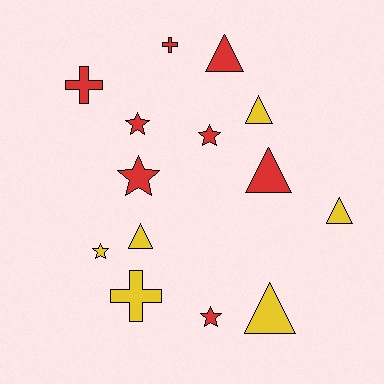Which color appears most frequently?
Red, with 8 objects.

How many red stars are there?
There are 4 red stars.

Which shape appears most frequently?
Triangle, with 6 objects.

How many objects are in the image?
There are 14 objects.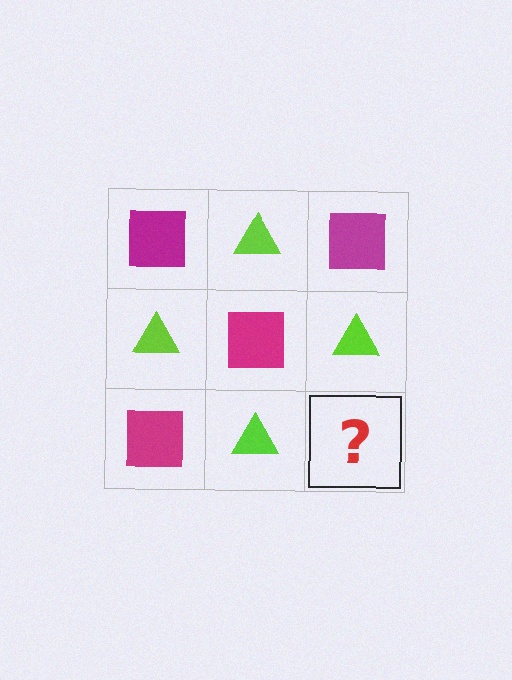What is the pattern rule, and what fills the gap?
The rule is that it alternates magenta square and lime triangle in a checkerboard pattern. The gap should be filled with a magenta square.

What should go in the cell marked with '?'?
The missing cell should contain a magenta square.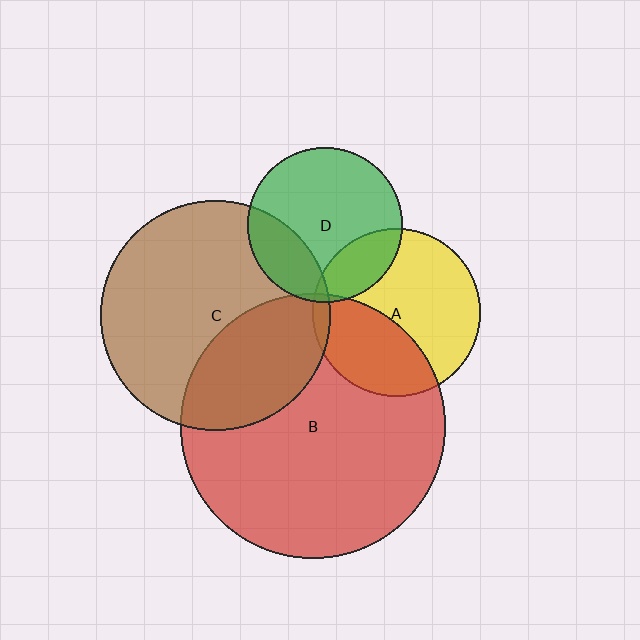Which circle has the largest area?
Circle B (red).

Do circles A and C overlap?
Yes.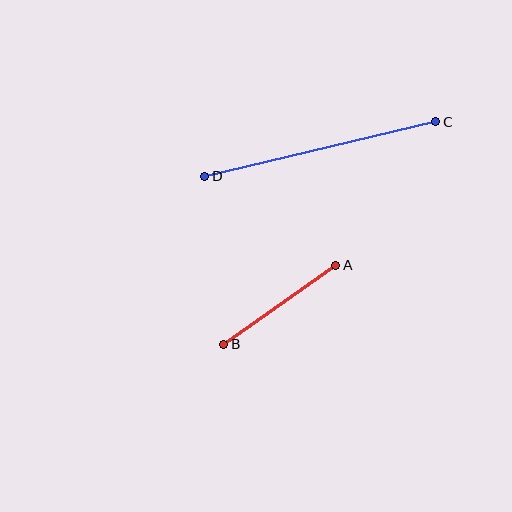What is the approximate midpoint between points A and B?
The midpoint is at approximately (280, 305) pixels.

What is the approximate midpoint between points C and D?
The midpoint is at approximately (320, 149) pixels.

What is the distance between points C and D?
The distance is approximately 237 pixels.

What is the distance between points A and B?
The distance is approximately 137 pixels.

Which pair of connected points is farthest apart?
Points C and D are farthest apart.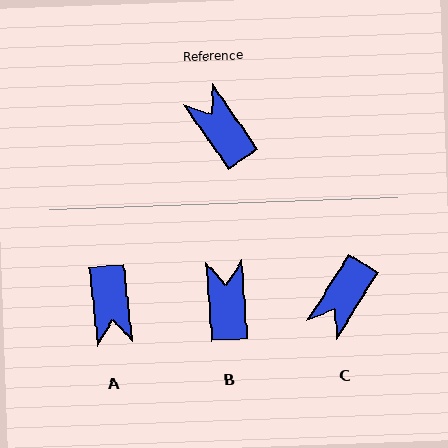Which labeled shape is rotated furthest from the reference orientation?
A, about 152 degrees away.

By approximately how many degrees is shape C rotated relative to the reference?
Approximately 114 degrees counter-clockwise.